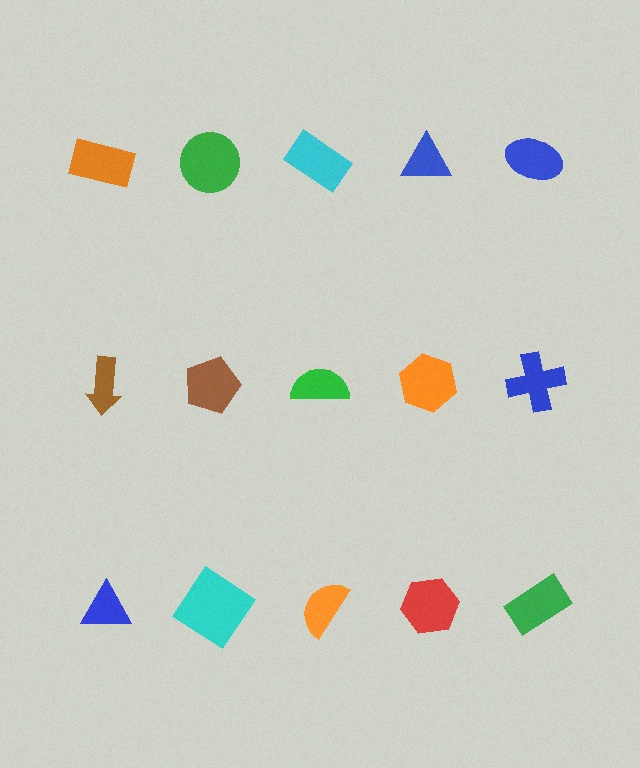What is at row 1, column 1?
An orange rectangle.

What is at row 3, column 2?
A cyan diamond.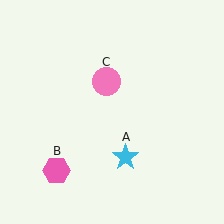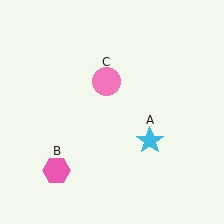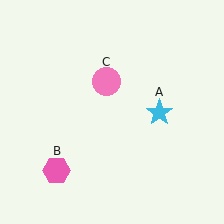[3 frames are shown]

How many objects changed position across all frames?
1 object changed position: cyan star (object A).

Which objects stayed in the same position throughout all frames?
Pink hexagon (object B) and pink circle (object C) remained stationary.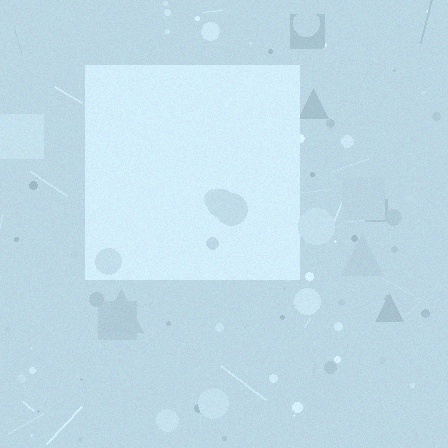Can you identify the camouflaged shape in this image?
The camouflaged shape is a square.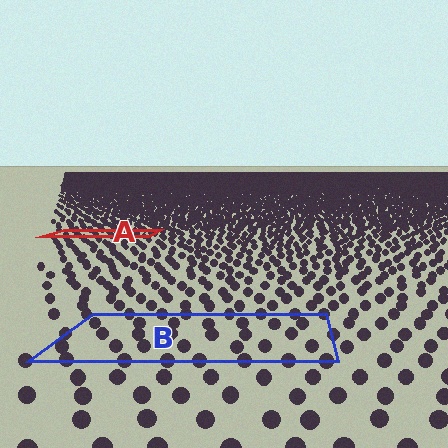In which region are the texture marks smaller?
The texture marks are smaller in region A, because it is farther away.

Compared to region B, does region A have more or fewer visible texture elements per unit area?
Region A has more texture elements per unit area — they are packed more densely because it is farther away.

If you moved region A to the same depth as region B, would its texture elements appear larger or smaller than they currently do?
They would appear larger. At a closer depth, the same texture elements are projected at a bigger on-screen size.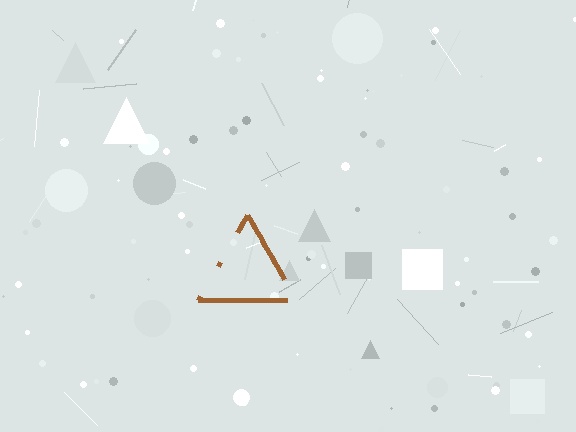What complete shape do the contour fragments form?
The contour fragments form a triangle.